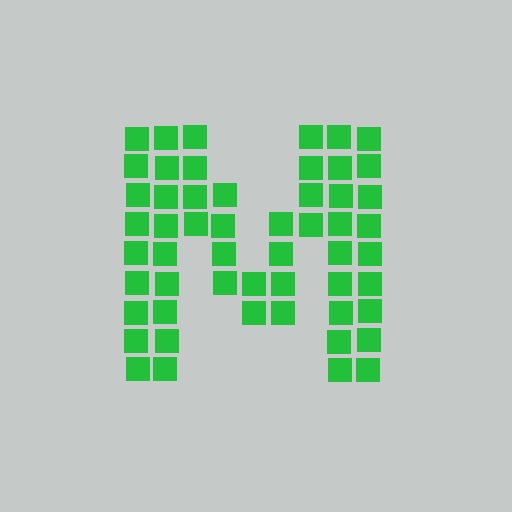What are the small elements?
The small elements are squares.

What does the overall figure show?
The overall figure shows the letter M.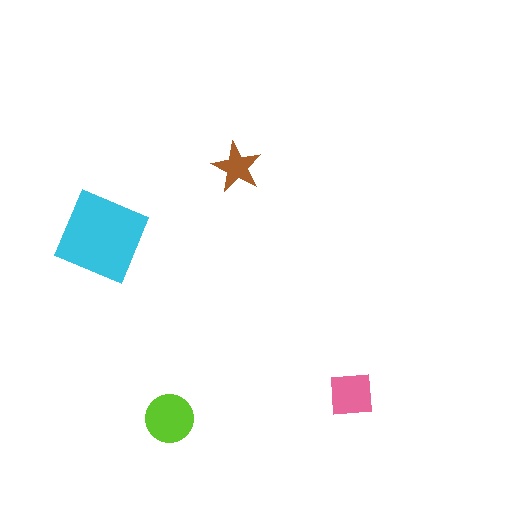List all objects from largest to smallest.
The cyan diamond, the lime circle, the pink square, the brown star.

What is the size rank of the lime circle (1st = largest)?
2nd.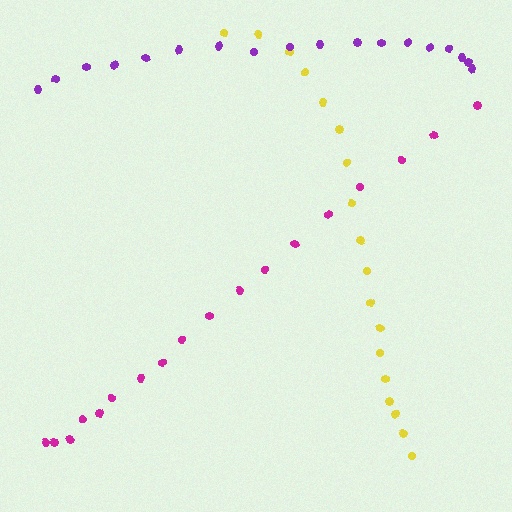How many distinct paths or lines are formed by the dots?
There are 3 distinct paths.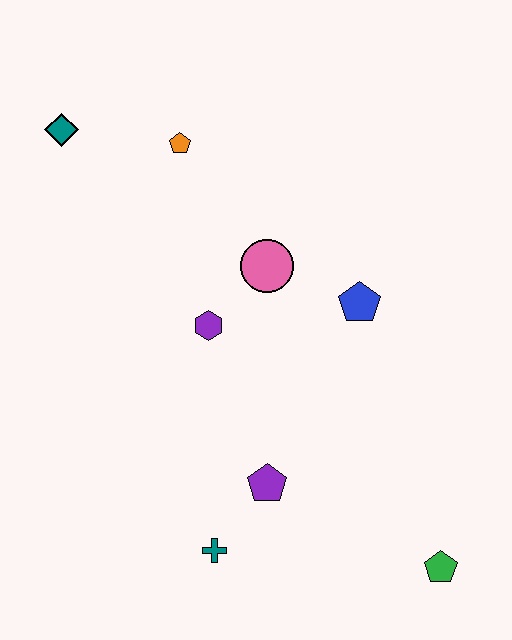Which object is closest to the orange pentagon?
The teal diamond is closest to the orange pentagon.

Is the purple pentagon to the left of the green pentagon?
Yes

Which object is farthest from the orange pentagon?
The green pentagon is farthest from the orange pentagon.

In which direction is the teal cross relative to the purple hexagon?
The teal cross is below the purple hexagon.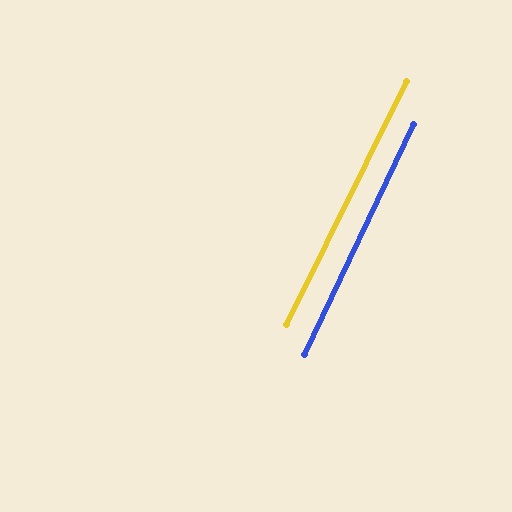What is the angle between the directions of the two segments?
Approximately 1 degree.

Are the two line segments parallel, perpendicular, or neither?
Parallel — their directions differ by only 0.8°.